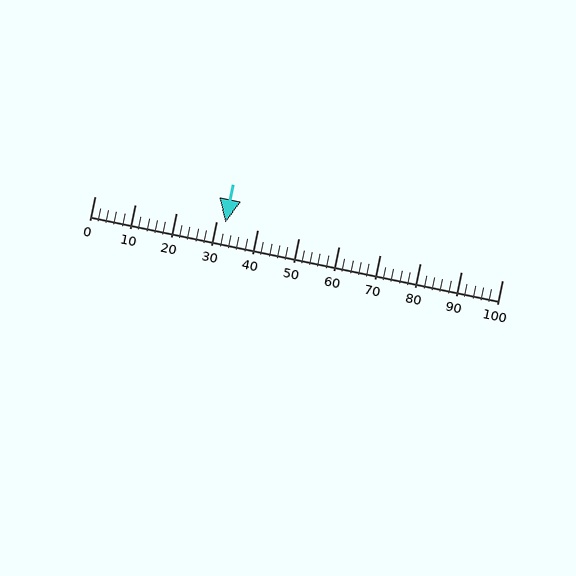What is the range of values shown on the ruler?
The ruler shows values from 0 to 100.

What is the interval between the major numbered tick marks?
The major tick marks are spaced 10 units apart.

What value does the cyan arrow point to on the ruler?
The cyan arrow points to approximately 32.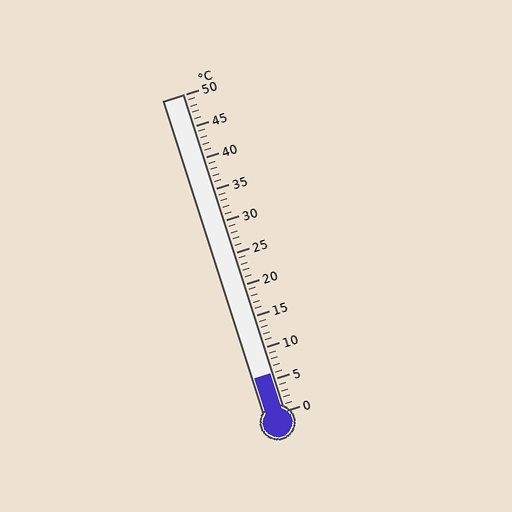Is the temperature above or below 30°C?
The temperature is below 30°C.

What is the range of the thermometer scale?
The thermometer scale ranges from 0°C to 50°C.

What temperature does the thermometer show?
The thermometer shows approximately 6°C.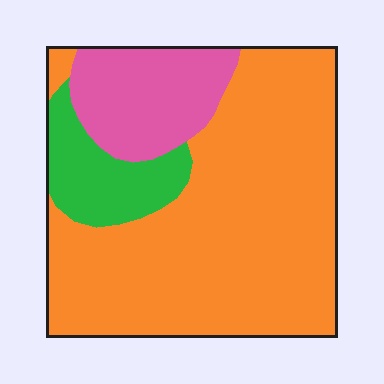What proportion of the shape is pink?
Pink takes up about one sixth (1/6) of the shape.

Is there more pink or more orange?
Orange.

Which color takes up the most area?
Orange, at roughly 70%.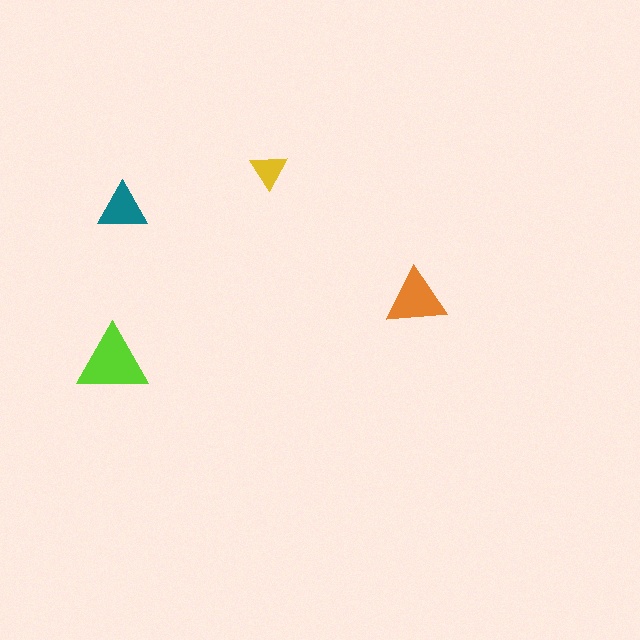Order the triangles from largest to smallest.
the lime one, the orange one, the teal one, the yellow one.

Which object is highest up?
The yellow triangle is topmost.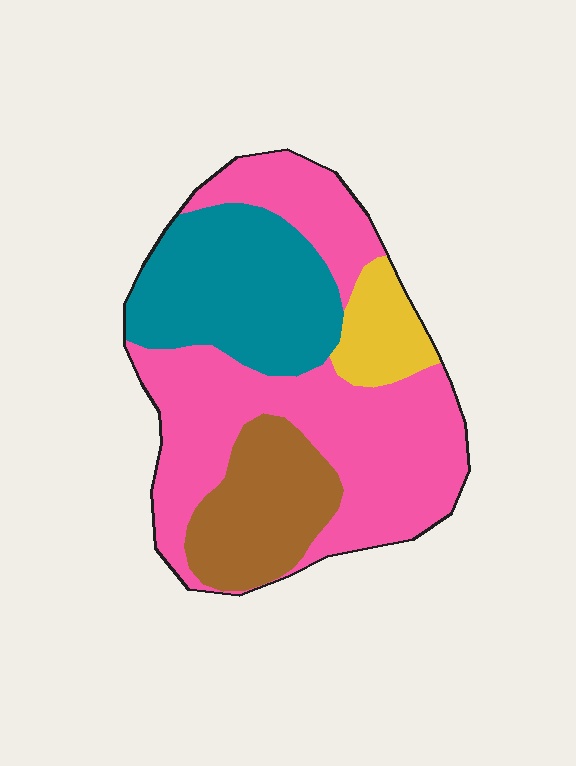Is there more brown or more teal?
Teal.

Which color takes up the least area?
Yellow, at roughly 10%.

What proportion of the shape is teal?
Teal covers 25% of the shape.